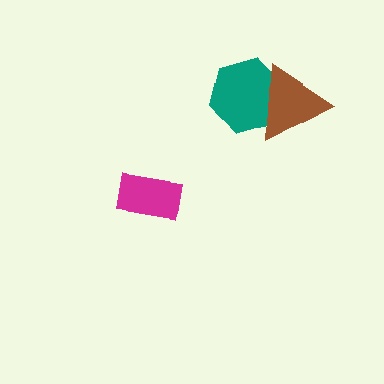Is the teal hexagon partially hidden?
Yes, it is partially covered by another shape.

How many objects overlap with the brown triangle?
1 object overlaps with the brown triangle.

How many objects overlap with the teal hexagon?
1 object overlaps with the teal hexagon.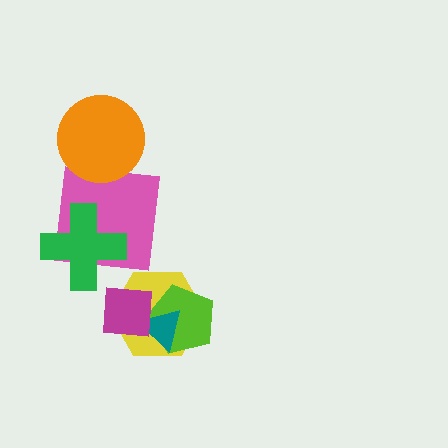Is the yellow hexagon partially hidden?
Yes, it is partially covered by another shape.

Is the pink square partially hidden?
Yes, it is partially covered by another shape.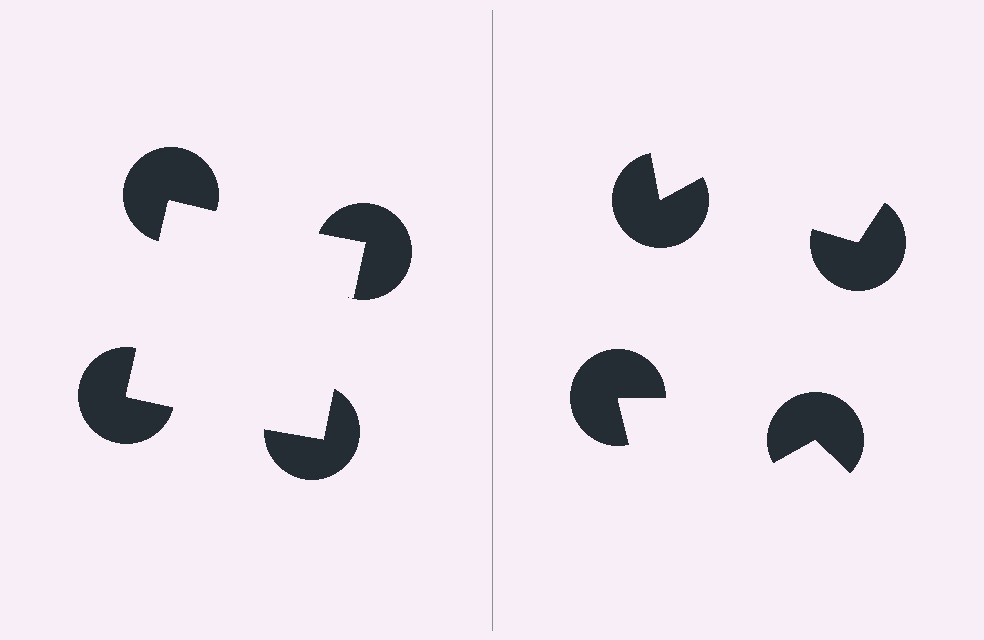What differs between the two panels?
The pac-man discs are positioned identically on both sides; only the wedge orientations differ. On the left they align to a square; on the right they are misaligned.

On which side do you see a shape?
An illusory square appears on the left side. On the right side the wedge cuts are rotated, so no coherent shape forms.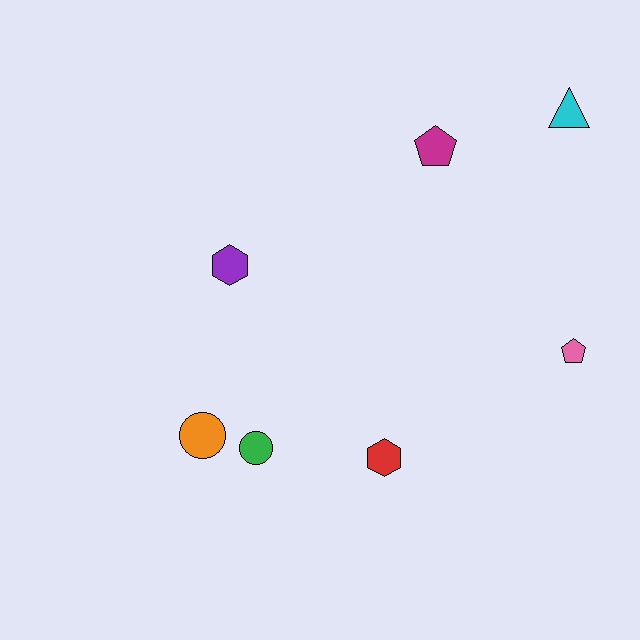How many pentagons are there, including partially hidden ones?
There are 2 pentagons.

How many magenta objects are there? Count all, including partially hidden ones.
There is 1 magenta object.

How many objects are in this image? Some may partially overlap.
There are 7 objects.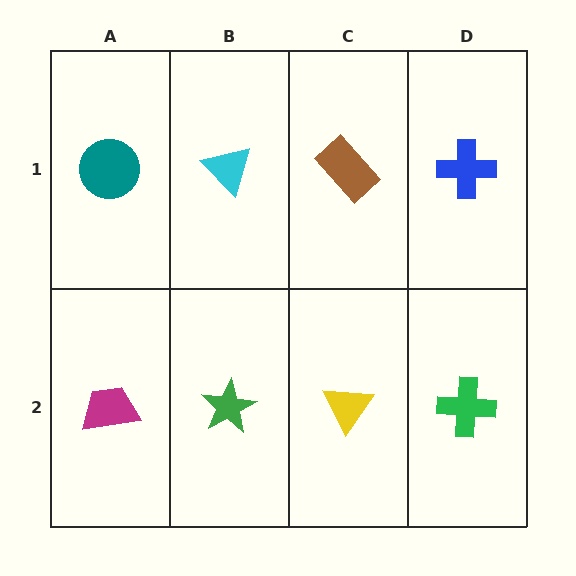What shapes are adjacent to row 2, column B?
A cyan triangle (row 1, column B), a magenta trapezoid (row 2, column A), a yellow triangle (row 2, column C).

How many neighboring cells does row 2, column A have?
2.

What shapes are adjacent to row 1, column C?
A yellow triangle (row 2, column C), a cyan triangle (row 1, column B), a blue cross (row 1, column D).